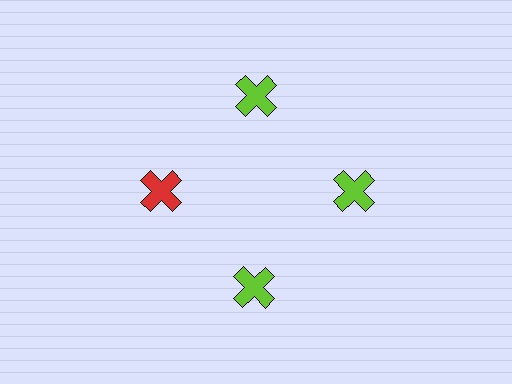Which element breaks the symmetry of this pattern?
The red cross at roughly the 9 o'clock position breaks the symmetry. All other shapes are lime crosses.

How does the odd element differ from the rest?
It has a different color: red instead of lime.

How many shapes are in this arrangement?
There are 4 shapes arranged in a ring pattern.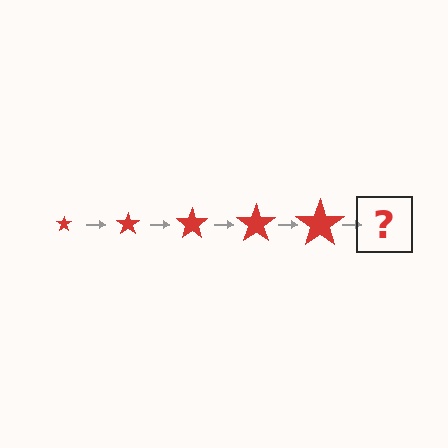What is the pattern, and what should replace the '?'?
The pattern is that the star gets progressively larger each step. The '?' should be a red star, larger than the previous one.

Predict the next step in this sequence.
The next step is a red star, larger than the previous one.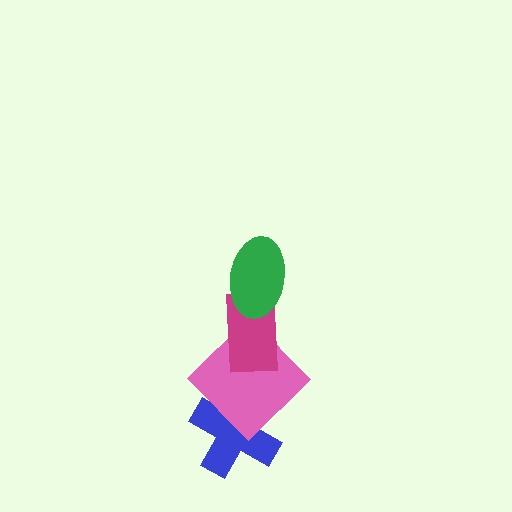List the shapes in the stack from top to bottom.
From top to bottom: the green ellipse, the magenta rectangle, the pink diamond, the blue cross.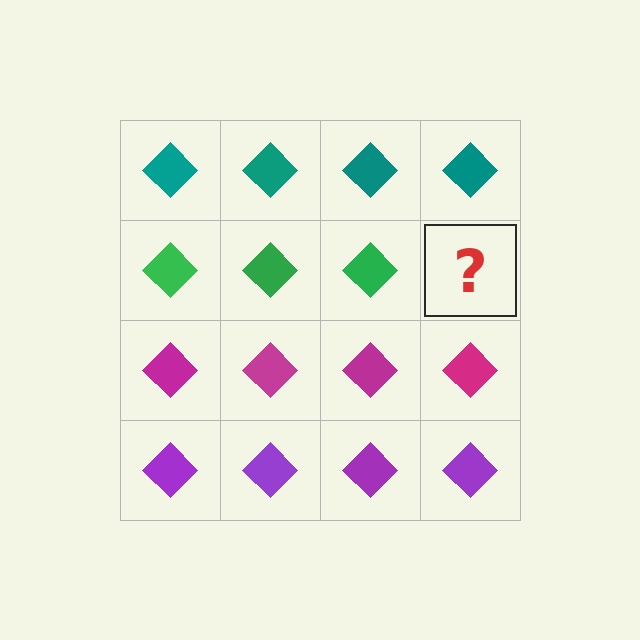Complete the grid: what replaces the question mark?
The question mark should be replaced with a green diamond.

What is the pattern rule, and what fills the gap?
The rule is that each row has a consistent color. The gap should be filled with a green diamond.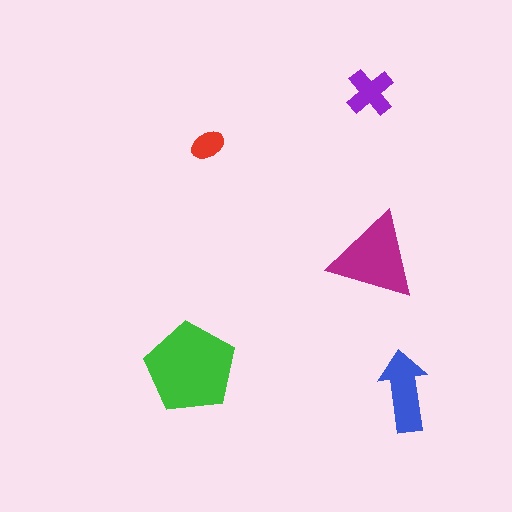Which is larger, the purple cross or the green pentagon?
The green pentagon.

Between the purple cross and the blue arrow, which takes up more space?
The blue arrow.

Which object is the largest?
The green pentagon.